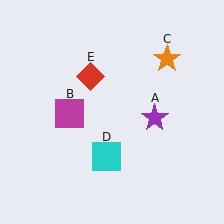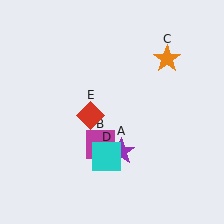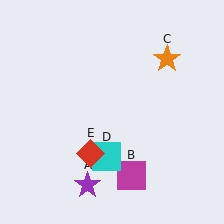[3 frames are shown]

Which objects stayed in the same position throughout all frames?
Orange star (object C) and cyan square (object D) remained stationary.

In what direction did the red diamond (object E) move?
The red diamond (object E) moved down.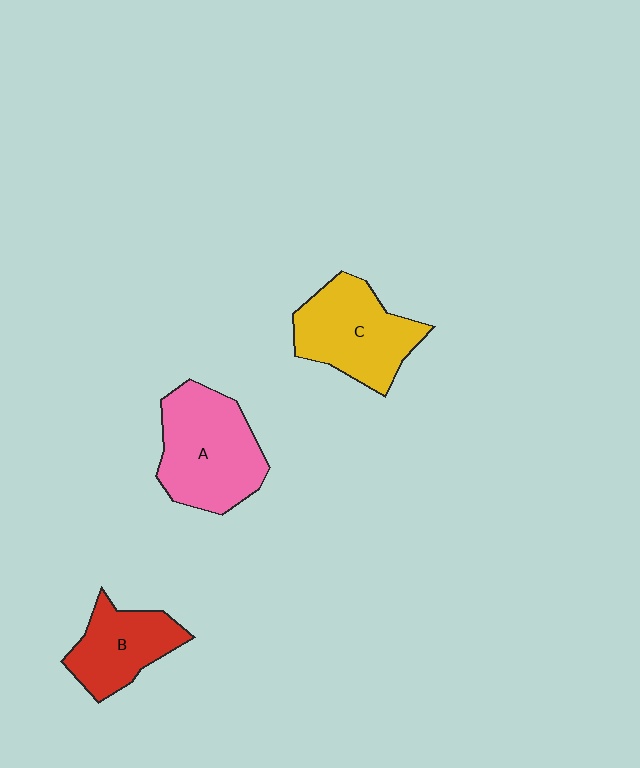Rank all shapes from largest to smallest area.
From largest to smallest: A (pink), C (yellow), B (red).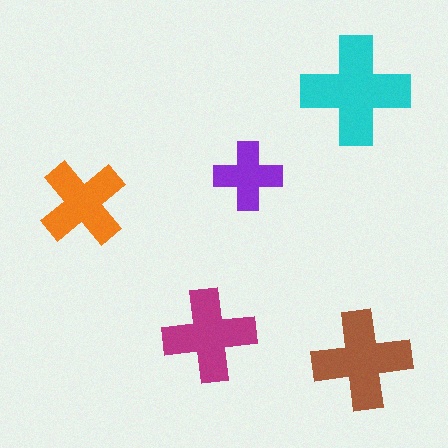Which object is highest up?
The cyan cross is topmost.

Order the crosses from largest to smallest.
the cyan one, the brown one, the magenta one, the orange one, the purple one.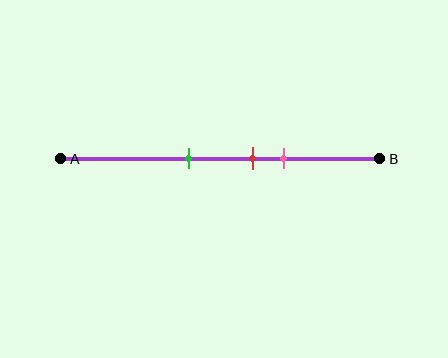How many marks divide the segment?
There are 3 marks dividing the segment.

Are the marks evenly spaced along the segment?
Yes, the marks are approximately evenly spaced.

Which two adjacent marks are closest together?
The red and pink marks are the closest adjacent pair.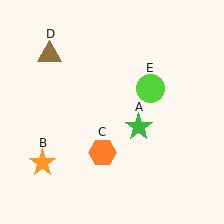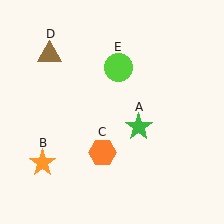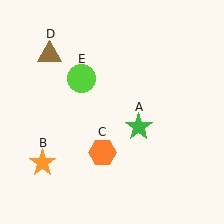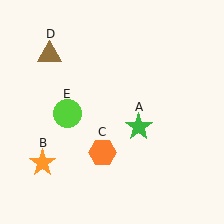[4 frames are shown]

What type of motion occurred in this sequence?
The lime circle (object E) rotated counterclockwise around the center of the scene.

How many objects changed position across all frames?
1 object changed position: lime circle (object E).